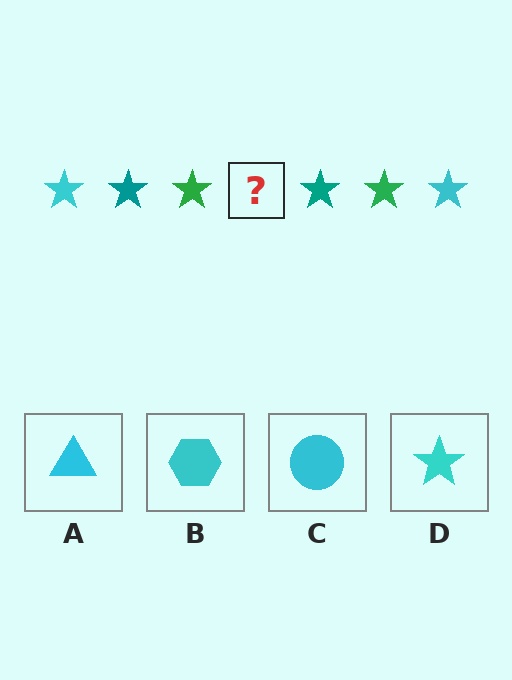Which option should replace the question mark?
Option D.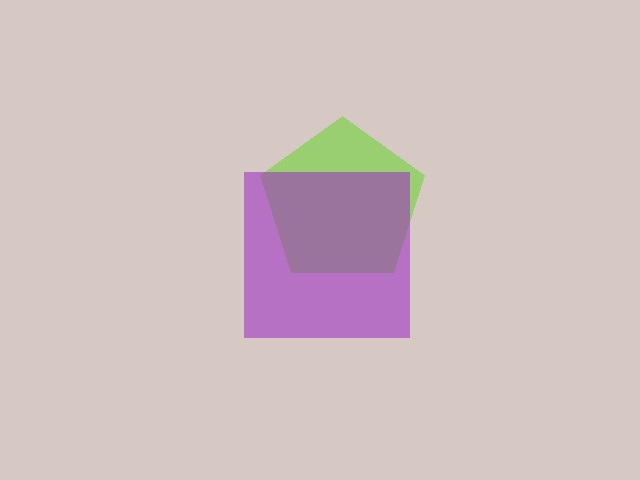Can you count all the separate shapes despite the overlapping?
Yes, there are 2 separate shapes.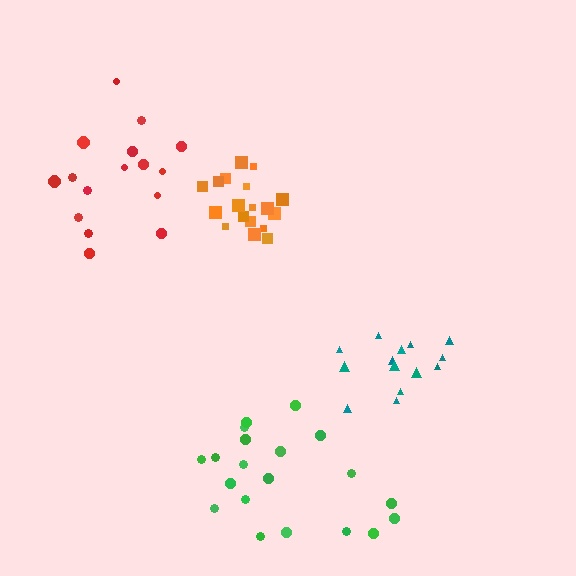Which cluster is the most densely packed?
Orange.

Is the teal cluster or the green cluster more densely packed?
Teal.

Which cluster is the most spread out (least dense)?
Green.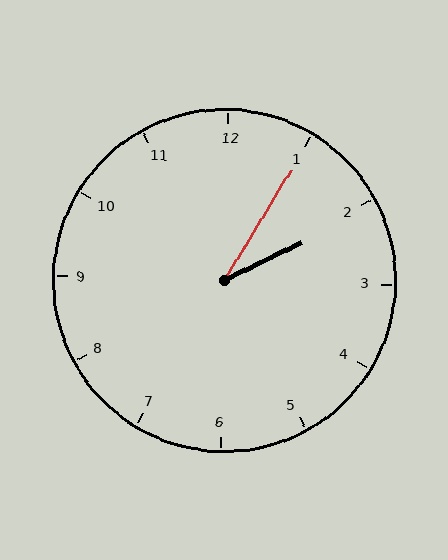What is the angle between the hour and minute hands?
Approximately 32 degrees.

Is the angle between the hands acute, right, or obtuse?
It is acute.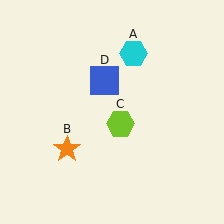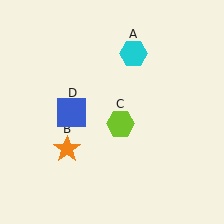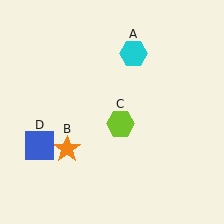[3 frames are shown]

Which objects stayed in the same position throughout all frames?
Cyan hexagon (object A) and orange star (object B) and lime hexagon (object C) remained stationary.